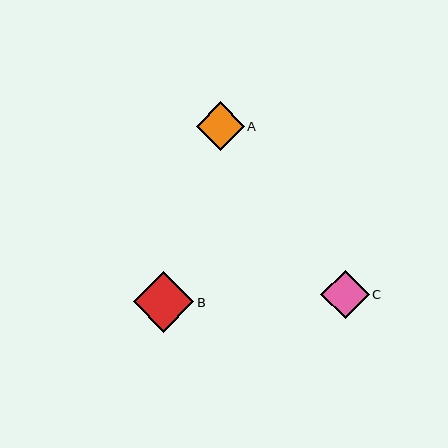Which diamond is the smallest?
Diamond C is the smallest with a size of approximately 48 pixels.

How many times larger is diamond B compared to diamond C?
Diamond B is approximately 1.3 times the size of diamond C.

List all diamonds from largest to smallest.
From largest to smallest: B, A, C.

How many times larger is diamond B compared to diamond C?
Diamond B is approximately 1.3 times the size of diamond C.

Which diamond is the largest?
Diamond B is the largest with a size of approximately 60 pixels.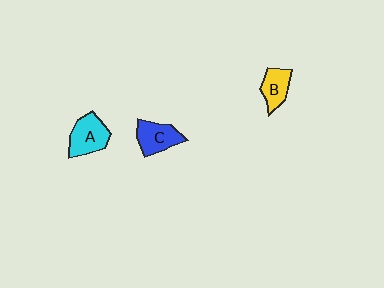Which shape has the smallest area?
Shape B (yellow).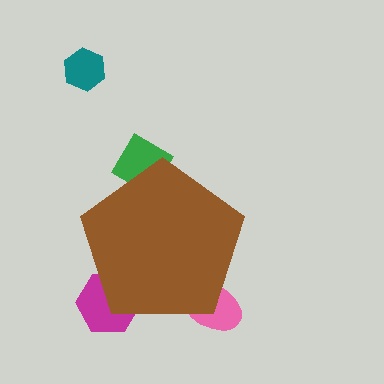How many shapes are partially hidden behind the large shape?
3 shapes are partially hidden.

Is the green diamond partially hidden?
Yes, the green diamond is partially hidden behind the brown pentagon.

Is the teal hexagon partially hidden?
No, the teal hexagon is fully visible.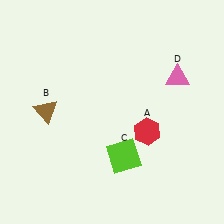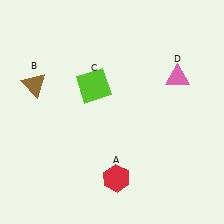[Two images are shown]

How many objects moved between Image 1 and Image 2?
3 objects moved between the two images.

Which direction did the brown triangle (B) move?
The brown triangle (B) moved up.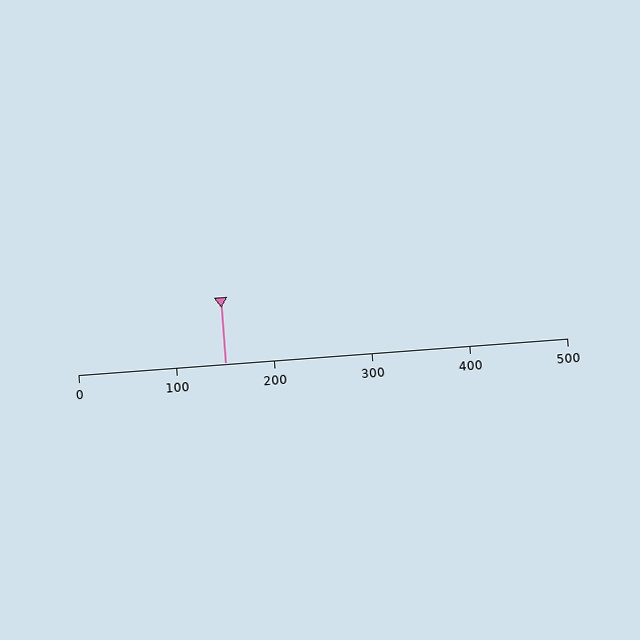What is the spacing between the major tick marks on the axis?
The major ticks are spaced 100 apart.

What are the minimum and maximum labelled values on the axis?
The axis runs from 0 to 500.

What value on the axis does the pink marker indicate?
The marker indicates approximately 150.